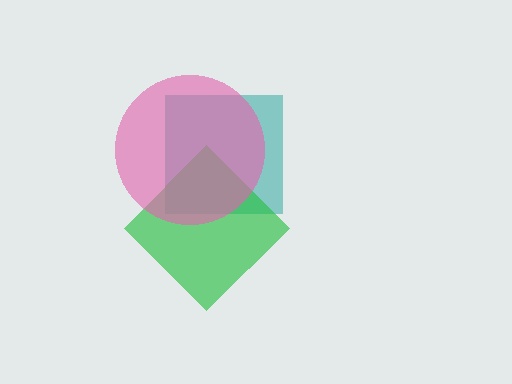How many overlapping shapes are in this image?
There are 3 overlapping shapes in the image.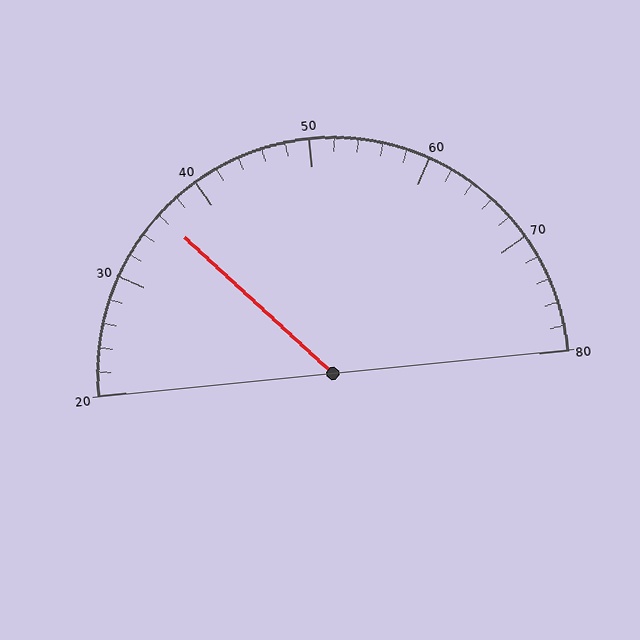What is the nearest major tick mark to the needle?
The nearest major tick mark is 40.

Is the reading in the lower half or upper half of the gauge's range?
The reading is in the lower half of the range (20 to 80).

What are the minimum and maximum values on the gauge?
The gauge ranges from 20 to 80.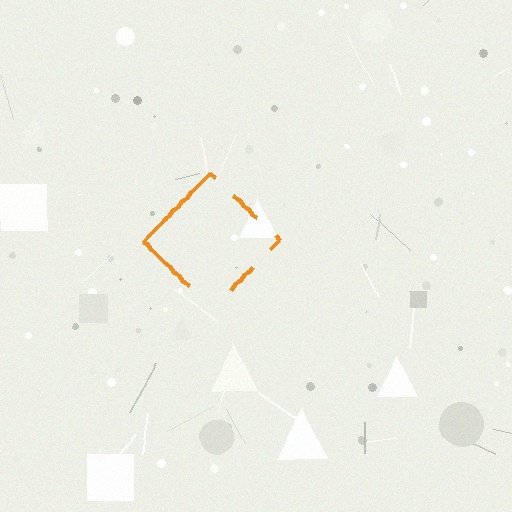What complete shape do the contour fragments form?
The contour fragments form a diamond.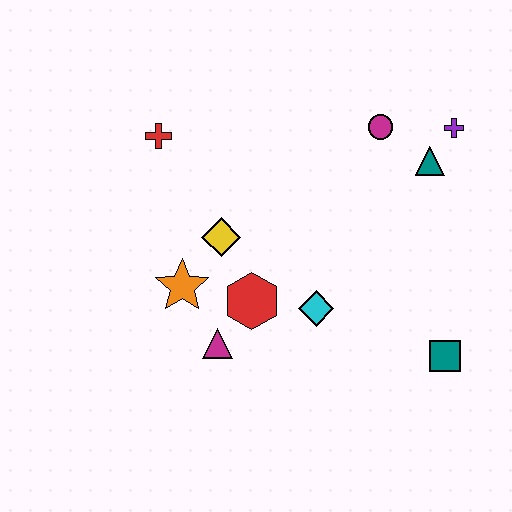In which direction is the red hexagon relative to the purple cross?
The red hexagon is to the left of the purple cross.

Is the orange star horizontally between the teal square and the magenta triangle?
No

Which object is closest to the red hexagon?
The magenta triangle is closest to the red hexagon.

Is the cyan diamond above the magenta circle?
No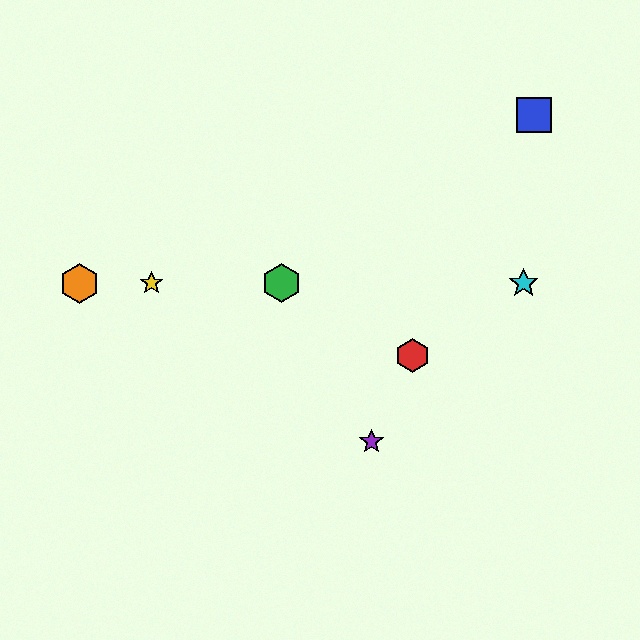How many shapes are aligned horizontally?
4 shapes (the green hexagon, the yellow star, the orange hexagon, the cyan star) are aligned horizontally.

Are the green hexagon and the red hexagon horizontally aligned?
No, the green hexagon is at y≈283 and the red hexagon is at y≈356.